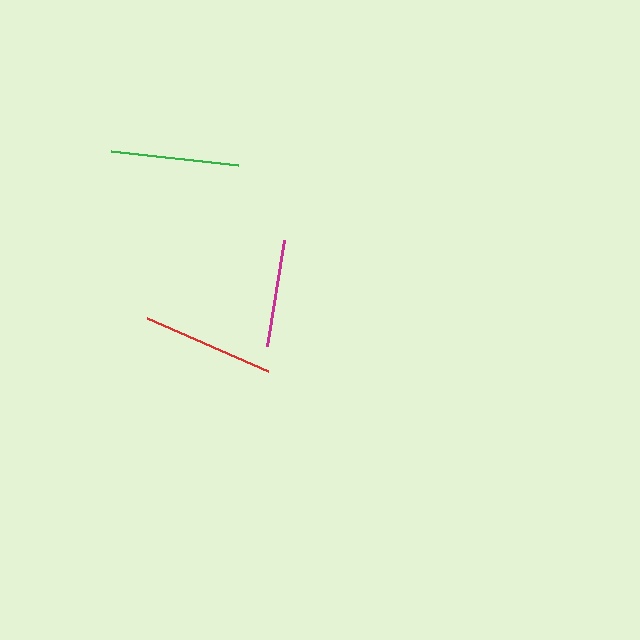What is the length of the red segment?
The red segment is approximately 132 pixels long.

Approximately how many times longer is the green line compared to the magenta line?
The green line is approximately 1.2 times the length of the magenta line.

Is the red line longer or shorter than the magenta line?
The red line is longer than the magenta line.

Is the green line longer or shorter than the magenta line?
The green line is longer than the magenta line.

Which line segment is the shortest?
The magenta line is the shortest at approximately 107 pixels.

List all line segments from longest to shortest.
From longest to shortest: red, green, magenta.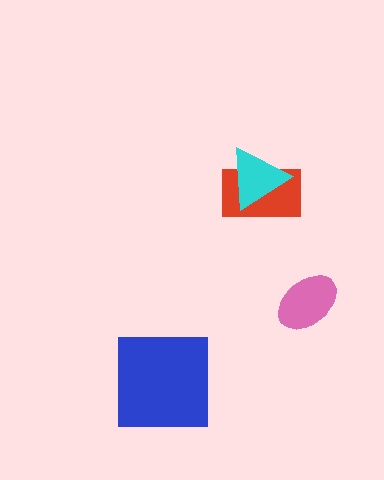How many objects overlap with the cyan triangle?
1 object overlaps with the cyan triangle.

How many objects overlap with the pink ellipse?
0 objects overlap with the pink ellipse.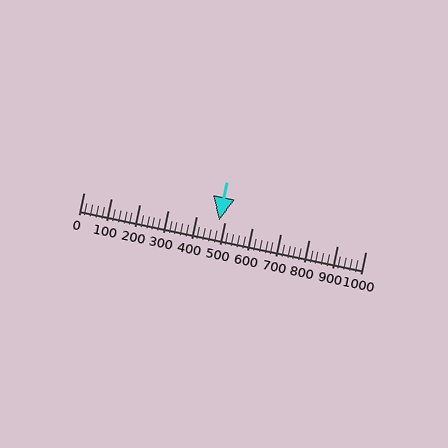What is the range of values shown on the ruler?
The ruler shows values from 0 to 1000.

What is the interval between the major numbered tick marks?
The major tick marks are spaced 100 units apart.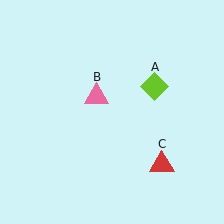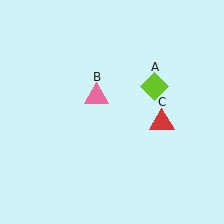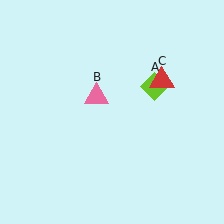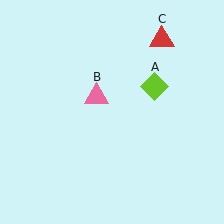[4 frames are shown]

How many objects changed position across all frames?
1 object changed position: red triangle (object C).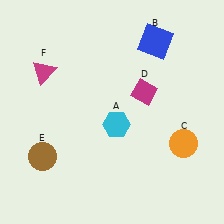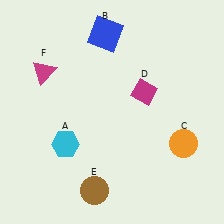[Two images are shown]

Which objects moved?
The objects that moved are: the cyan hexagon (A), the blue square (B), the brown circle (E).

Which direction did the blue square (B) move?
The blue square (B) moved left.